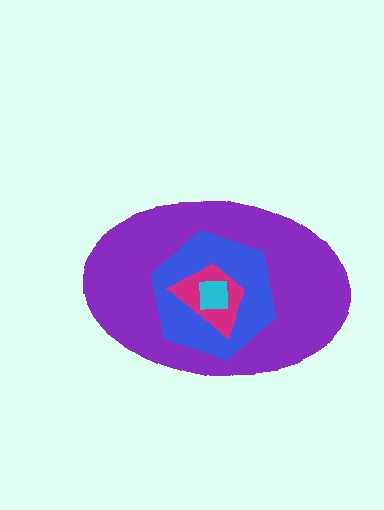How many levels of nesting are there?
4.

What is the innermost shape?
The cyan square.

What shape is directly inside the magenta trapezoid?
The cyan square.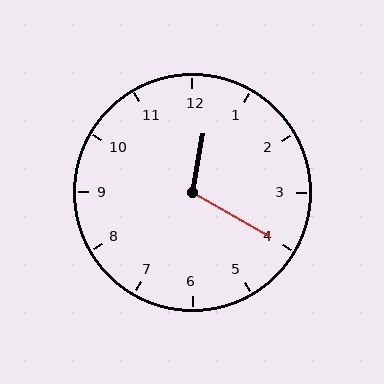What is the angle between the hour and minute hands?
Approximately 110 degrees.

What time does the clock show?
12:20.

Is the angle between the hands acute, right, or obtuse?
It is obtuse.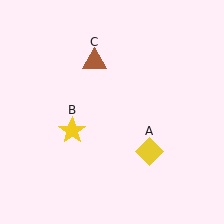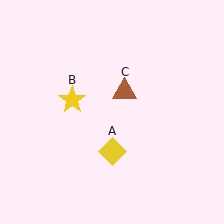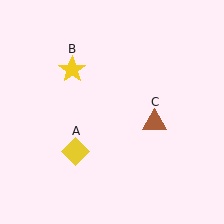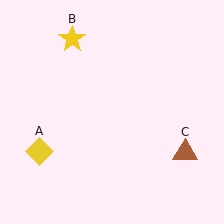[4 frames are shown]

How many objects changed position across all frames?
3 objects changed position: yellow diamond (object A), yellow star (object B), brown triangle (object C).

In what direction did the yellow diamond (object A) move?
The yellow diamond (object A) moved left.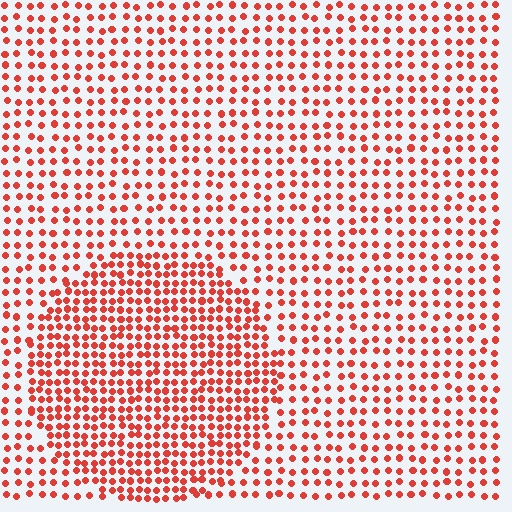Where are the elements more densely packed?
The elements are more densely packed inside the circle boundary.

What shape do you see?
I see a circle.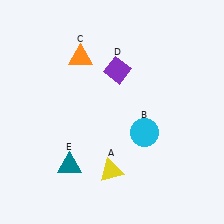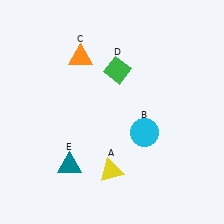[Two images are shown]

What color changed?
The diamond (D) changed from purple in Image 1 to green in Image 2.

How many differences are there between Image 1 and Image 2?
There is 1 difference between the two images.